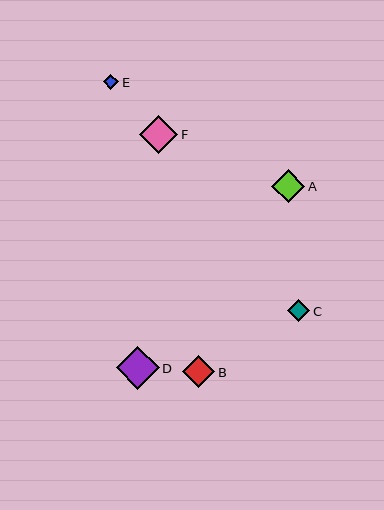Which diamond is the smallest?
Diamond E is the smallest with a size of approximately 16 pixels.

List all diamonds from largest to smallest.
From largest to smallest: D, F, A, B, C, E.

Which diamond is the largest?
Diamond D is the largest with a size of approximately 43 pixels.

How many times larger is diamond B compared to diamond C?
Diamond B is approximately 1.4 times the size of diamond C.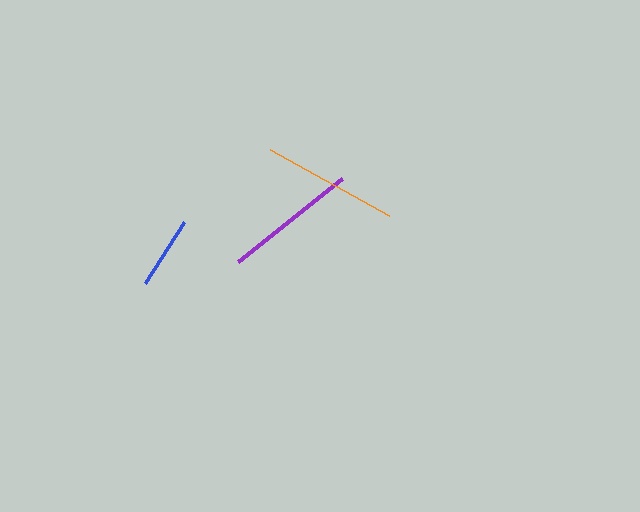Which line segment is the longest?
The orange line is the longest at approximately 136 pixels.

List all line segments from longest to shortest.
From longest to shortest: orange, purple, blue.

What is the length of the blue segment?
The blue segment is approximately 72 pixels long.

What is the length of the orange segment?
The orange segment is approximately 136 pixels long.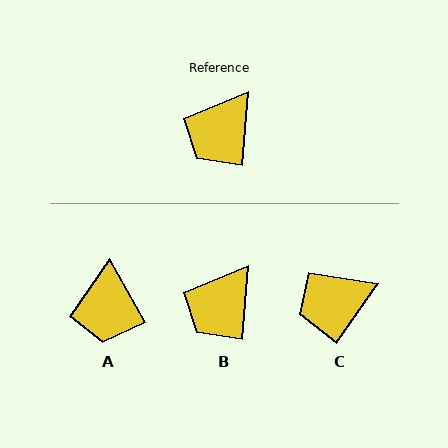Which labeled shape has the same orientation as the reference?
B.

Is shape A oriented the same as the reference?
No, it is off by about 34 degrees.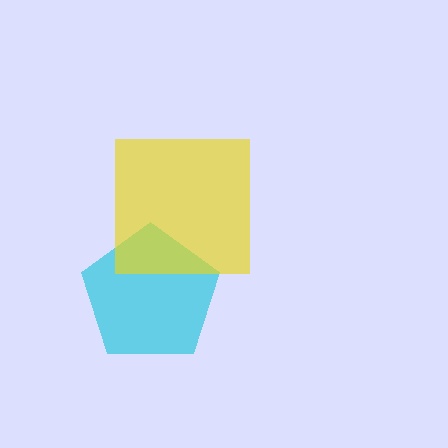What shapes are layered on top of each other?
The layered shapes are: a cyan pentagon, a yellow square.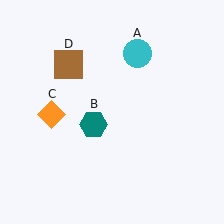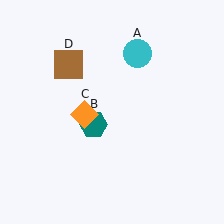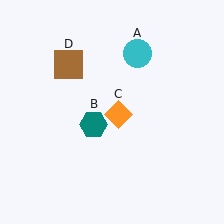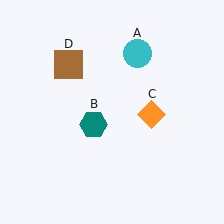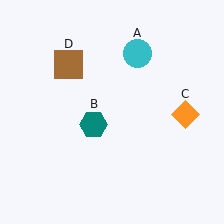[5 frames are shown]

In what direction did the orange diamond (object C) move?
The orange diamond (object C) moved right.